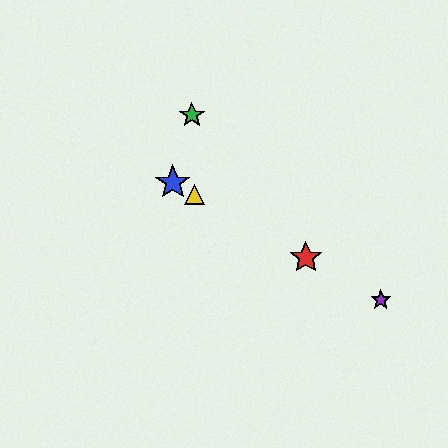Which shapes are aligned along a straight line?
The red star, the blue star, the yellow triangle, the purple star are aligned along a straight line.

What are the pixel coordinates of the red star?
The red star is at (306, 258).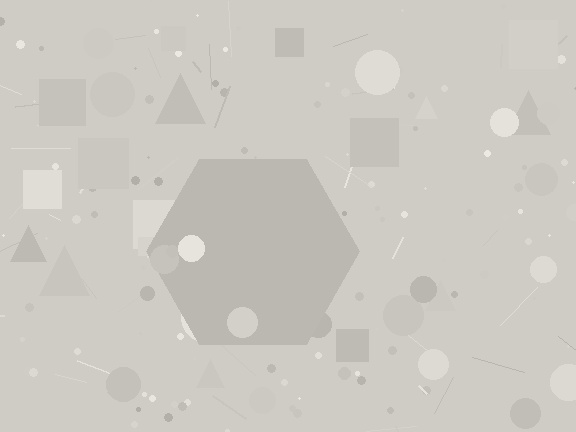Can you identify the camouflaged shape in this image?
The camouflaged shape is a hexagon.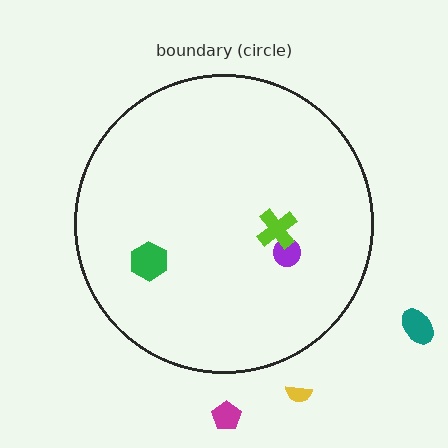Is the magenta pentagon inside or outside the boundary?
Outside.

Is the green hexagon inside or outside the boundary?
Inside.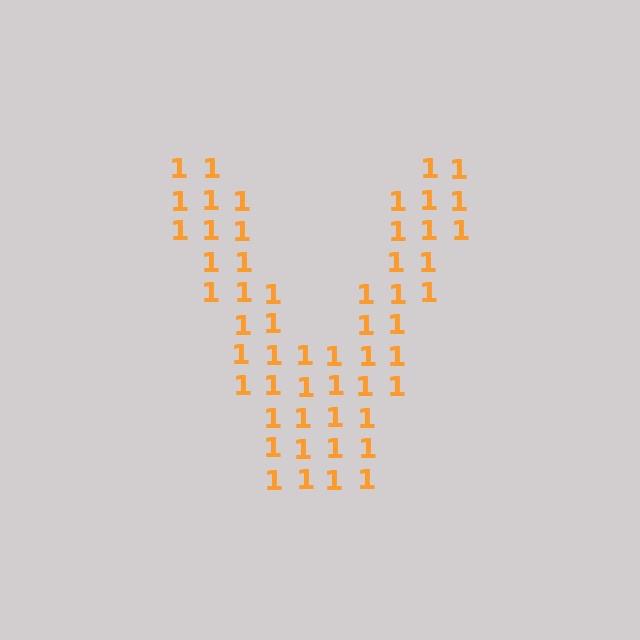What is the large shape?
The large shape is the letter V.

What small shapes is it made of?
It is made of small digit 1's.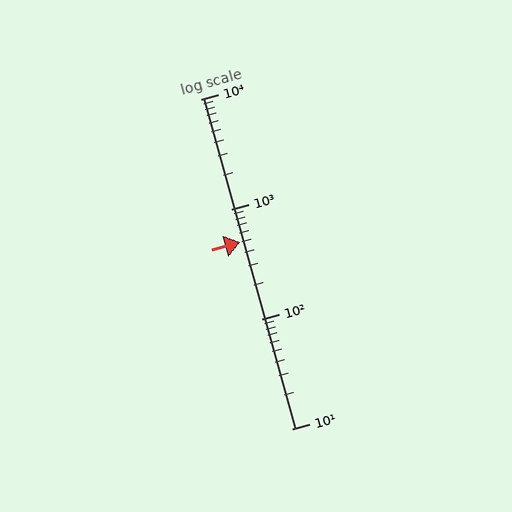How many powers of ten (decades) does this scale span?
The scale spans 3 decades, from 10 to 10000.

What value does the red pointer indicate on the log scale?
The pointer indicates approximately 500.